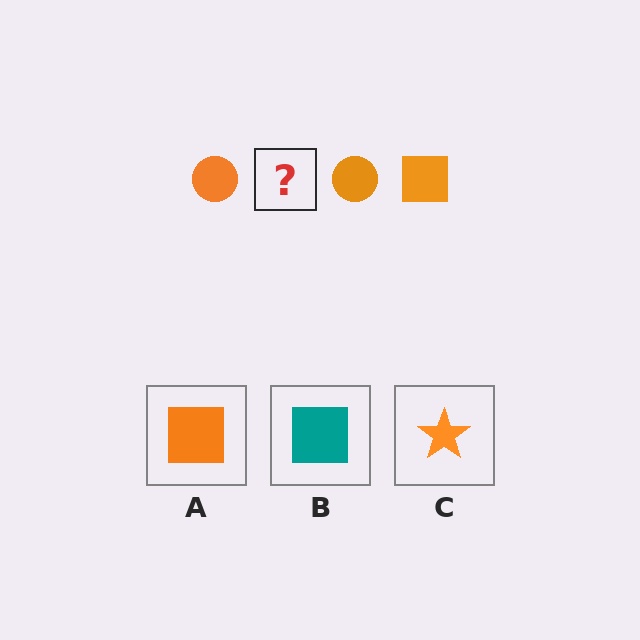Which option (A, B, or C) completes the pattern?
A.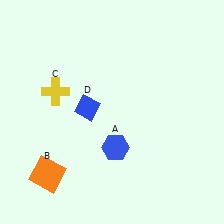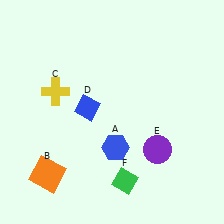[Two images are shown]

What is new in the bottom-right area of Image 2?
A green diamond (F) was added in the bottom-right area of Image 2.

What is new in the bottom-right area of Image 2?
A purple circle (E) was added in the bottom-right area of Image 2.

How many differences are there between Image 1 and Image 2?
There are 2 differences between the two images.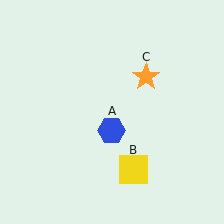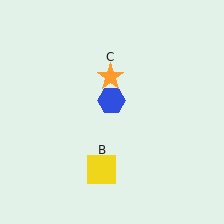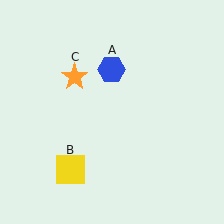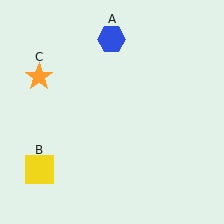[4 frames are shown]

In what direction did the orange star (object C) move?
The orange star (object C) moved left.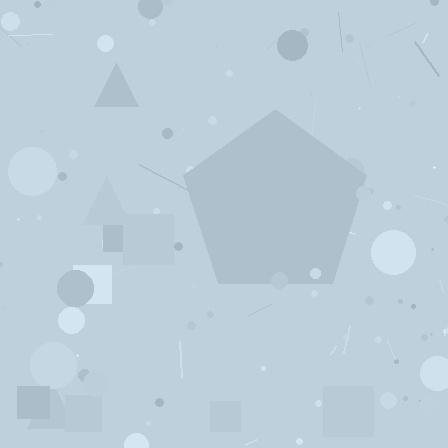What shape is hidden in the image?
A pentagon is hidden in the image.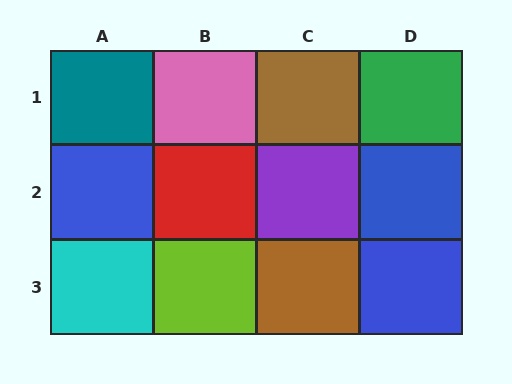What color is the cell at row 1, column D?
Green.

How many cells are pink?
1 cell is pink.